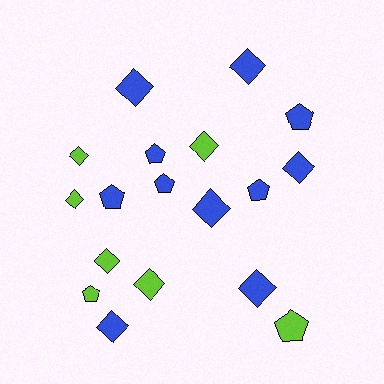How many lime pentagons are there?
There are 2 lime pentagons.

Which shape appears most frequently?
Diamond, with 11 objects.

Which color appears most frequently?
Blue, with 11 objects.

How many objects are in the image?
There are 18 objects.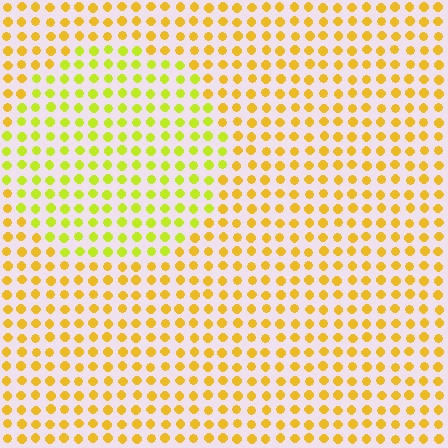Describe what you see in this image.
The image is filled with small yellow elements in a uniform arrangement. A circle-shaped region is visible where the elements are tinted to a slightly different hue, forming a subtle color boundary.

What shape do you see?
I see a circle.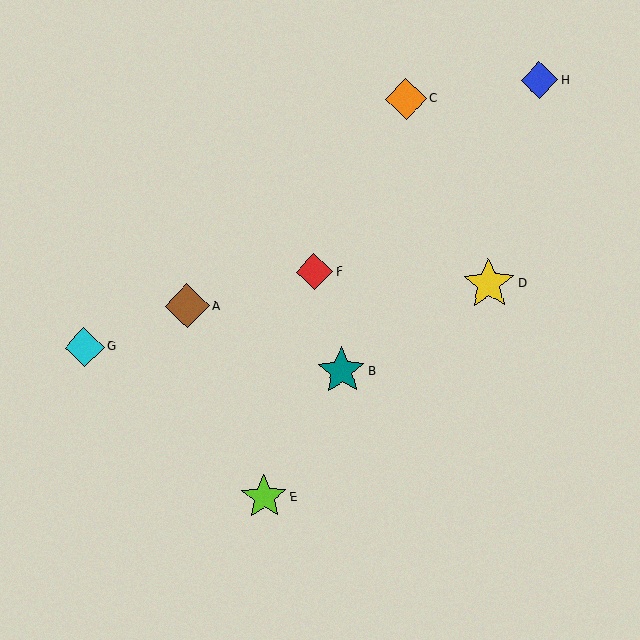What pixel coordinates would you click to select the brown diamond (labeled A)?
Click at (187, 306) to select the brown diamond A.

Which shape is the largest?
The yellow star (labeled D) is the largest.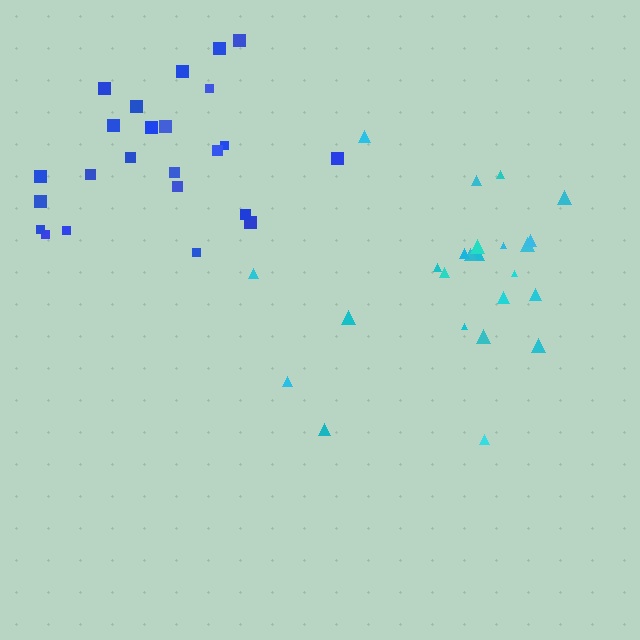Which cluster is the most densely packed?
Blue.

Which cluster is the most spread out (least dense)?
Cyan.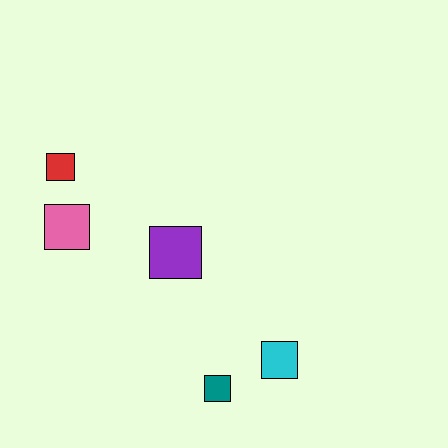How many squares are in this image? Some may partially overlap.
There are 5 squares.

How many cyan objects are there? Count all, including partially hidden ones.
There is 1 cyan object.